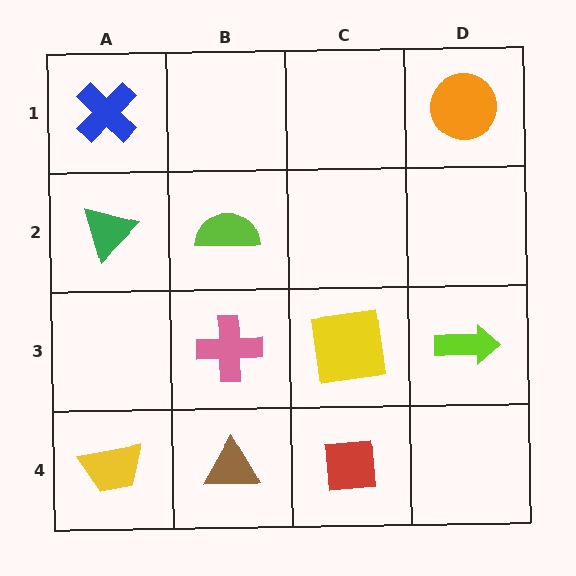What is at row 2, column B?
A lime semicircle.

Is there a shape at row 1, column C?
No, that cell is empty.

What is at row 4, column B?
A brown triangle.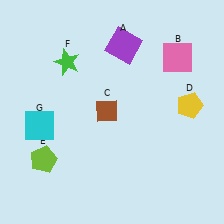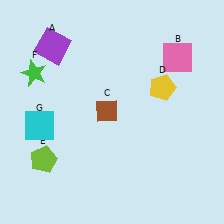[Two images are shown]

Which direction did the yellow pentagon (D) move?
The yellow pentagon (D) moved left.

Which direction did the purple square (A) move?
The purple square (A) moved left.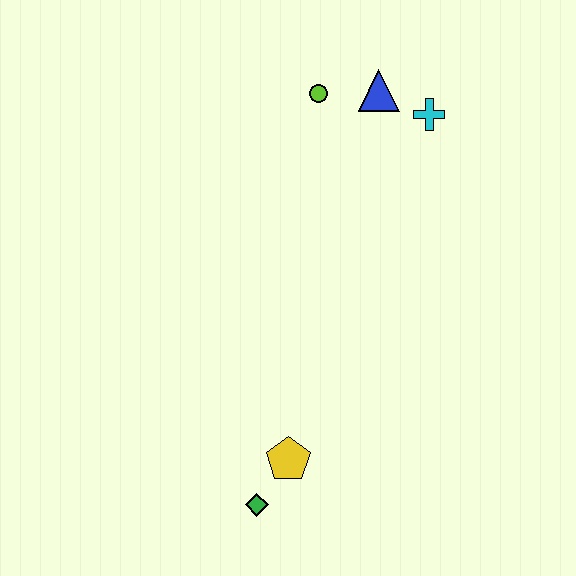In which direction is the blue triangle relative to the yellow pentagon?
The blue triangle is above the yellow pentagon.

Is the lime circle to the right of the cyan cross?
No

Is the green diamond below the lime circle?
Yes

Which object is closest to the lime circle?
The blue triangle is closest to the lime circle.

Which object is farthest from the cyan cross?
The green diamond is farthest from the cyan cross.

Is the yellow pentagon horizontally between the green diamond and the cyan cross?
Yes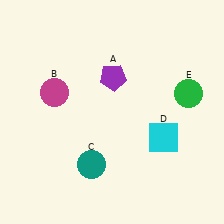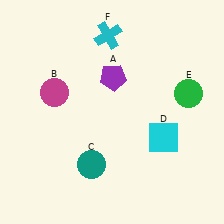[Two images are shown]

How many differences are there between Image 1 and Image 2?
There is 1 difference between the two images.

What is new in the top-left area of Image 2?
A cyan cross (F) was added in the top-left area of Image 2.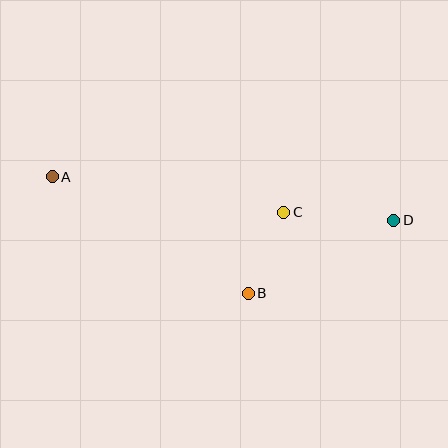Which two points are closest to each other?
Points B and C are closest to each other.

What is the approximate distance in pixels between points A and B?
The distance between A and B is approximately 228 pixels.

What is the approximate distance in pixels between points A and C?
The distance between A and C is approximately 234 pixels.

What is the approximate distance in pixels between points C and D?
The distance between C and D is approximately 111 pixels.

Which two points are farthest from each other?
Points A and D are farthest from each other.